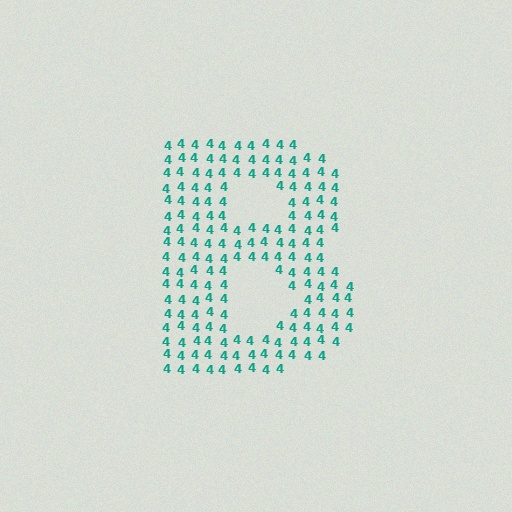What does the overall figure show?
The overall figure shows the letter B.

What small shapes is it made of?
It is made of small digit 4's.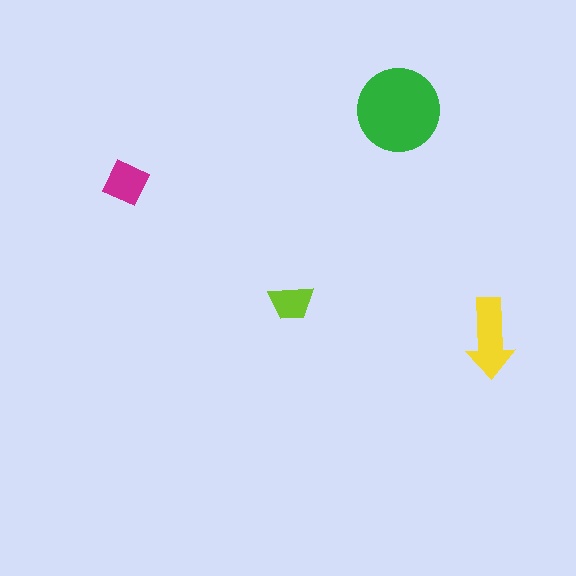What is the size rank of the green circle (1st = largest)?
1st.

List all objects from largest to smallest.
The green circle, the yellow arrow, the magenta diamond, the lime trapezoid.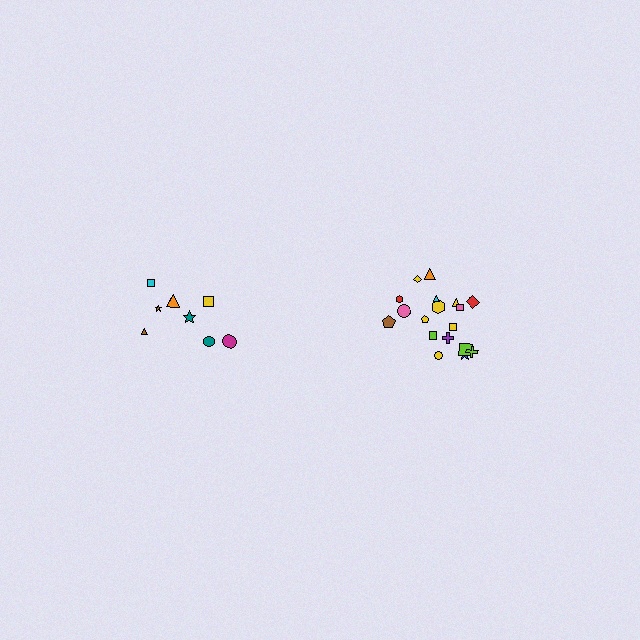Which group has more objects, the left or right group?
The right group.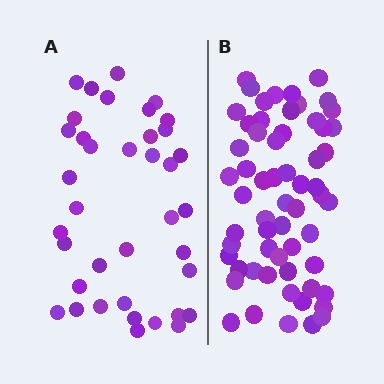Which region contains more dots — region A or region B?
Region B (the right region) has more dots.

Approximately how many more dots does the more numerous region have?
Region B has approximately 20 more dots than region A.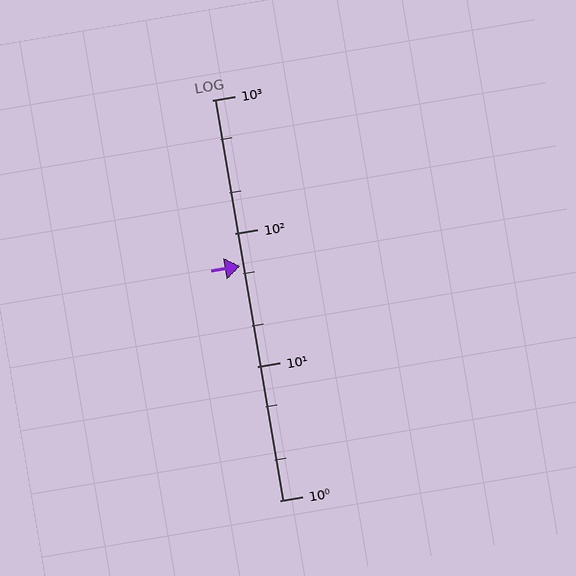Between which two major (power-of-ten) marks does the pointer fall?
The pointer is between 10 and 100.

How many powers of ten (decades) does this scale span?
The scale spans 3 decades, from 1 to 1000.